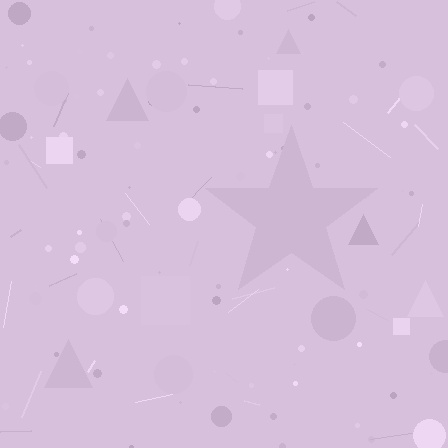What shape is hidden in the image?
A star is hidden in the image.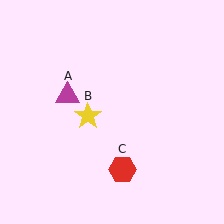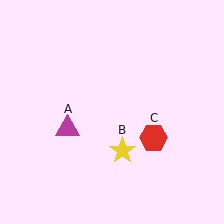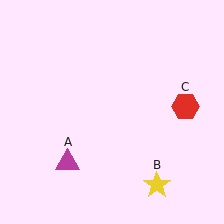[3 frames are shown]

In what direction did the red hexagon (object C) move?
The red hexagon (object C) moved up and to the right.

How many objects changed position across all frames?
3 objects changed position: magenta triangle (object A), yellow star (object B), red hexagon (object C).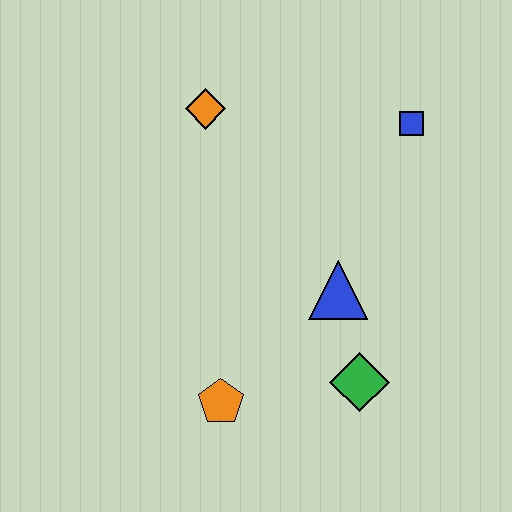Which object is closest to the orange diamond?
The blue square is closest to the orange diamond.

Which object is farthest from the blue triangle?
The orange diamond is farthest from the blue triangle.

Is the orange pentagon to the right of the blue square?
No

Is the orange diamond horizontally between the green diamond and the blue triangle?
No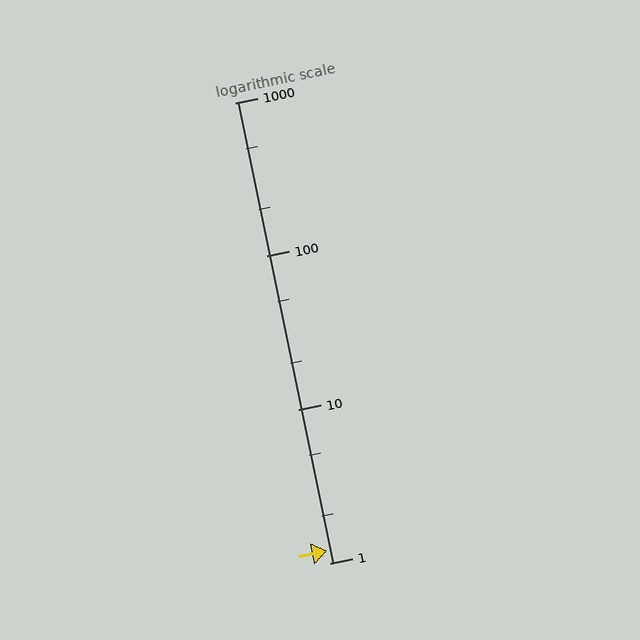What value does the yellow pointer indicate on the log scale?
The pointer indicates approximately 1.2.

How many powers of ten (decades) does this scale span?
The scale spans 3 decades, from 1 to 1000.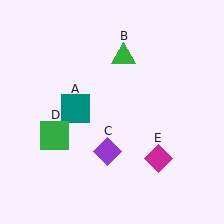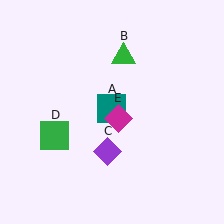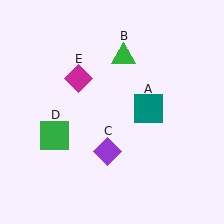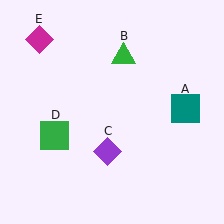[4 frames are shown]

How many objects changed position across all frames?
2 objects changed position: teal square (object A), magenta diamond (object E).